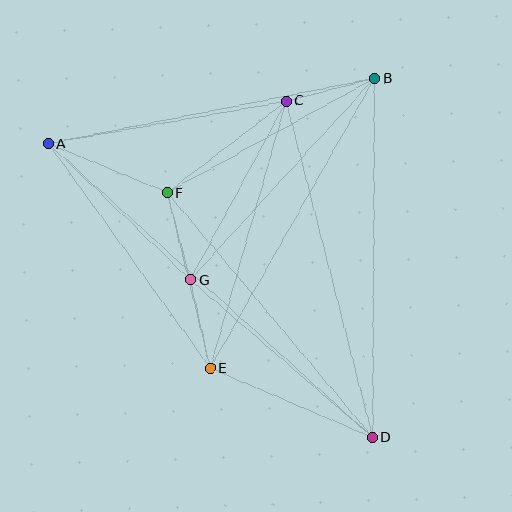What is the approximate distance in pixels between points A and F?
The distance between A and F is approximately 128 pixels.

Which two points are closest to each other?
Points F and G are closest to each other.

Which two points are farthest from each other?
Points A and D are farthest from each other.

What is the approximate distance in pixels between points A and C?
The distance between A and C is approximately 241 pixels.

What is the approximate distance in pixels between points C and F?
The distance between C and F is approximately 150 pixels.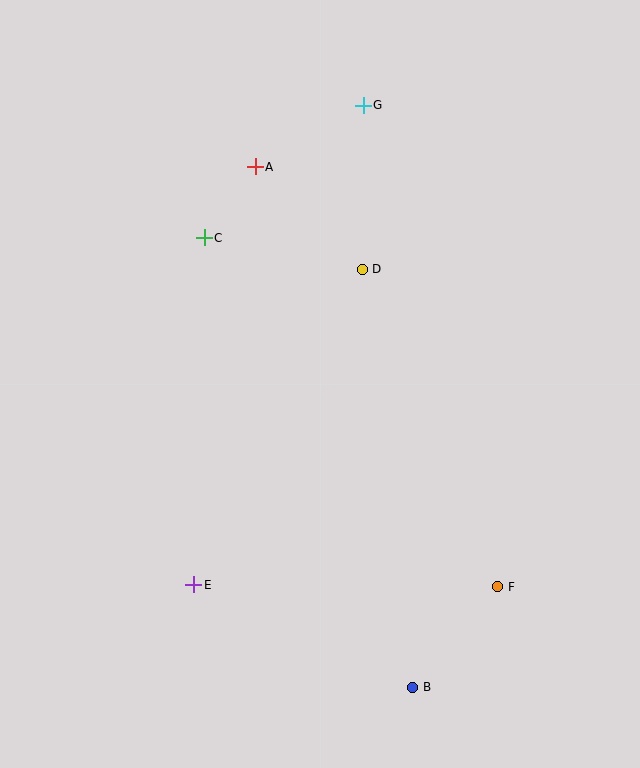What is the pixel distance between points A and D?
The distance between A and D is 148 pixels.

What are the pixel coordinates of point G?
Point G is at (363, 105).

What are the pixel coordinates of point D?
Point D is at (362, 269).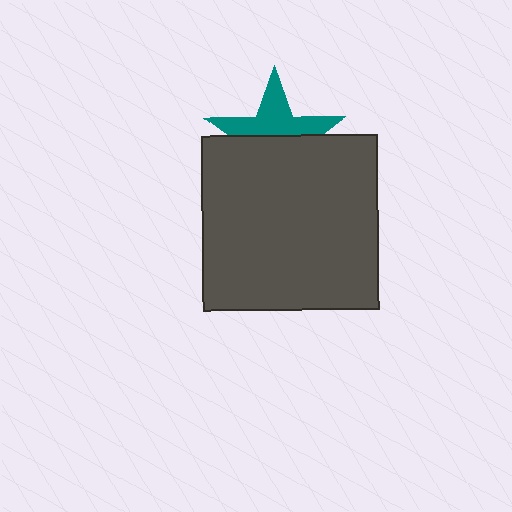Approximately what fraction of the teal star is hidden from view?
Roughly 53% of the teal star is hidden behind the dark gray square.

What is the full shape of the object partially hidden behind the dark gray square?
The partially hidden object is a teal star.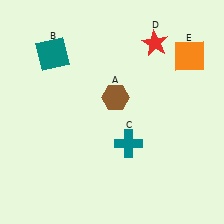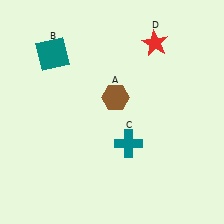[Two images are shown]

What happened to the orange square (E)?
The orange square (E) was removed in Image 2. It was in the top-right area of Image 1.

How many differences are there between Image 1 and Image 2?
There is 1 difference between the two images.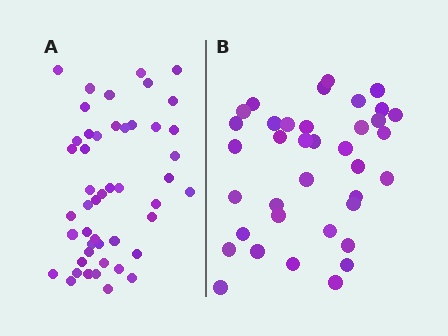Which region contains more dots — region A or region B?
Region A (the left region) has more dots.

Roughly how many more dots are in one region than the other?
Region A has roughly 12 or so more dots than region B.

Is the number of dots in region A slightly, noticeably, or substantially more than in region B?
Region A has noticeably more, but not dramatically so. The ratio is roughly 1.3 to 1.